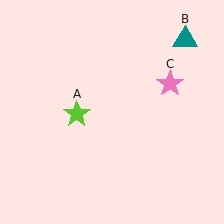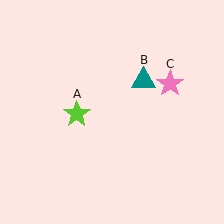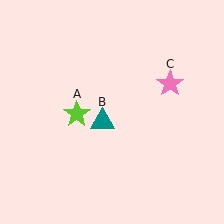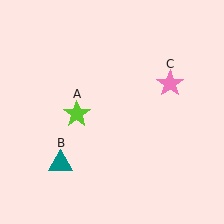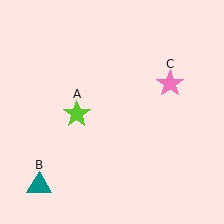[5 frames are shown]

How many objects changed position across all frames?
1 object changed position: teal triangle (object B).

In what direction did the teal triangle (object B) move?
The teal triangle (object B) moved down and to the left.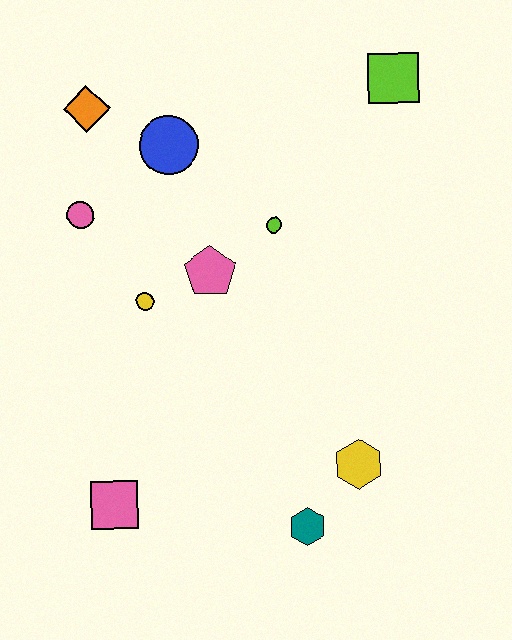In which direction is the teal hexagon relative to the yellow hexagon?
The teal hexagon is below the yellow hexagon.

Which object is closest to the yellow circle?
The pink pentagon is closest to the yellow circle.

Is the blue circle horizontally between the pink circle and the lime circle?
Yes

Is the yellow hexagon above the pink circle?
No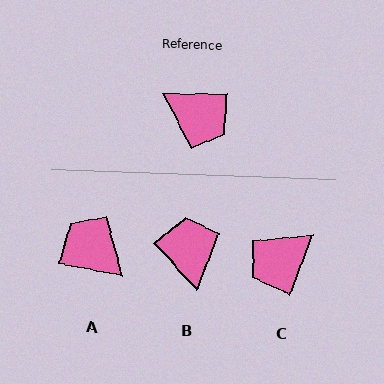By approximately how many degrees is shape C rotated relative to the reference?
Approximately 112 degrees clockwise.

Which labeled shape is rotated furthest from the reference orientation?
A, about 168 degrees away.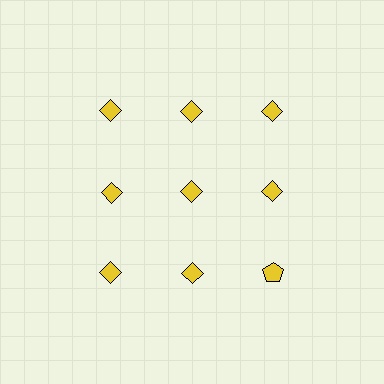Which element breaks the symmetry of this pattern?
The yellow pentagon in the third row, center column breaks the symmetry. All other shapes are yellow diamonds.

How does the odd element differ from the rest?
It has a different shape: pentagon instead of diamond.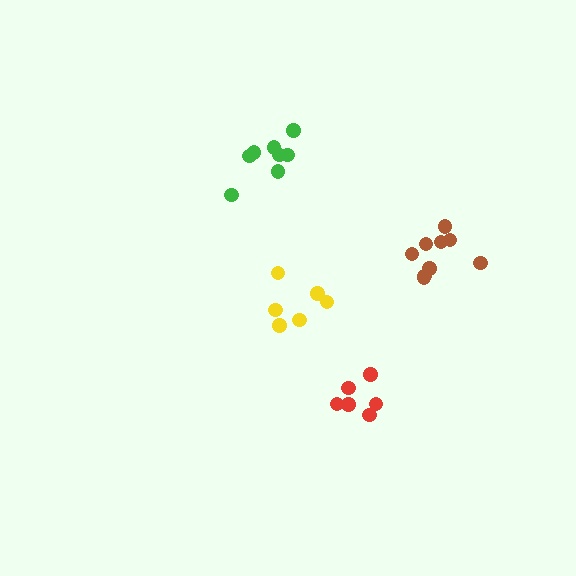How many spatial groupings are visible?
There are 4 spatial groupings.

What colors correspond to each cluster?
The clusters are colored: brown, yellow, red, green.